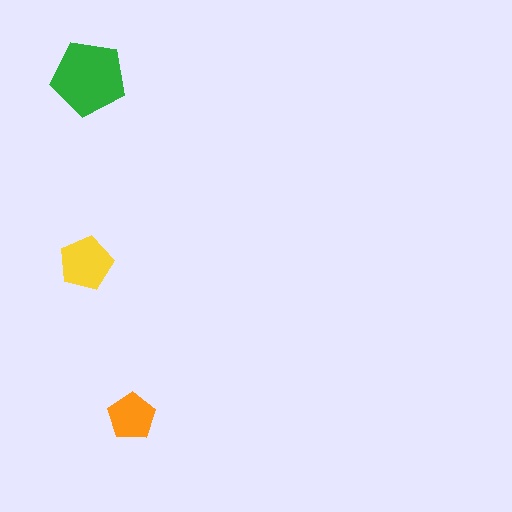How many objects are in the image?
There are 3 objects in the image.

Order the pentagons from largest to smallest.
the green one, the yellow one, the orange one.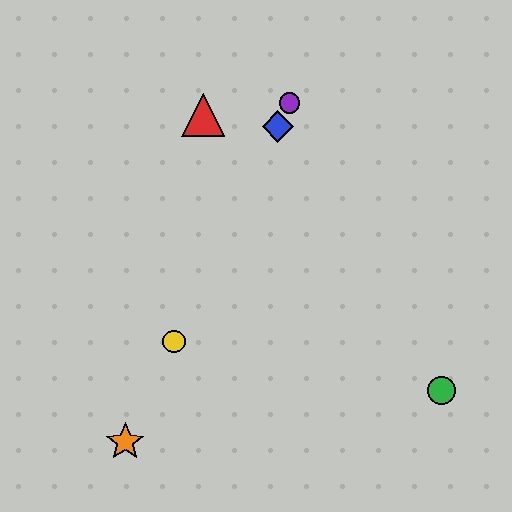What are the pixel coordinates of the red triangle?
The red triangle is at (203, 115).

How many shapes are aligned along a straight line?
4 shapes (the blue diamond, the yellow circle, the purple circle, the orange star) are aligned along a straight line.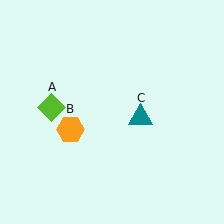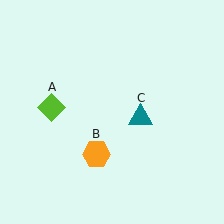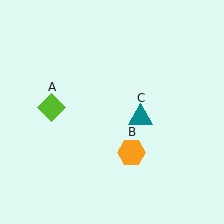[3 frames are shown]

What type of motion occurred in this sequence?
The orange hexagon (object B) rotated counterclockwise around the center of the scene.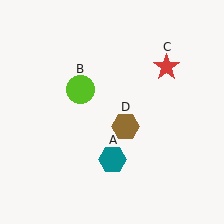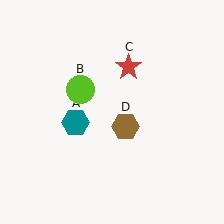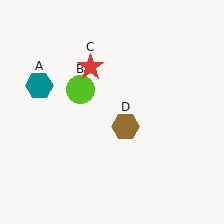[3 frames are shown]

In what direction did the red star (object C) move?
The red star (object C) moved left.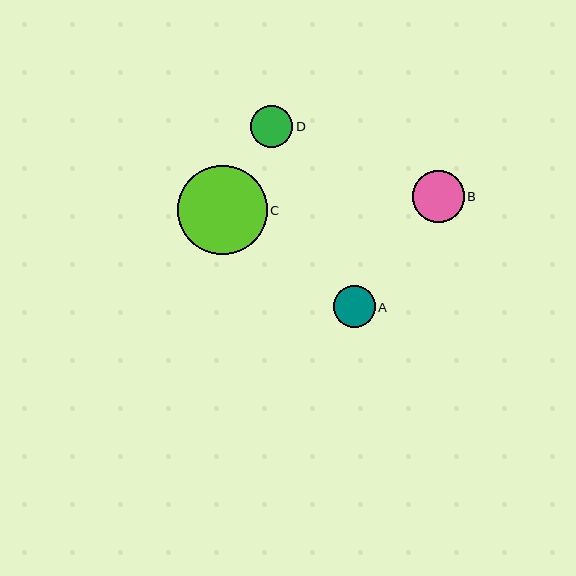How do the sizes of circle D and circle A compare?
Circle D and circle A are approximately the same size.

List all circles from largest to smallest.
From largest to smallest: C, B, D, A.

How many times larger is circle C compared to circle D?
Circle C is approximately 2.1 times the size of circle D.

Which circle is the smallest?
Circle A is the smallest with a size of approximately 42 pixels.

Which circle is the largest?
Circle C is the largest with a size of approximately 89 pixels.